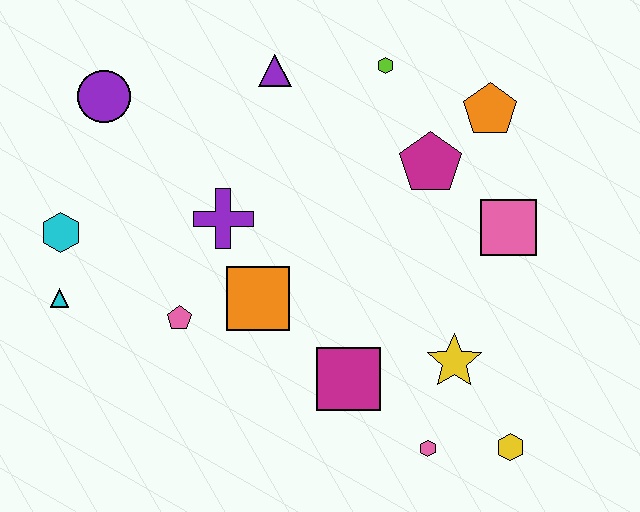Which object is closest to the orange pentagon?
The magenta pentagon is closest to the orange pentagon.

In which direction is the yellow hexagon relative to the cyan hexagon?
The yellow hexagon is to the right of the cyan hexagon.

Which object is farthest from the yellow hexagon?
The purple circle is farthest from the yellow hexagon.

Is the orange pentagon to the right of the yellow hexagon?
No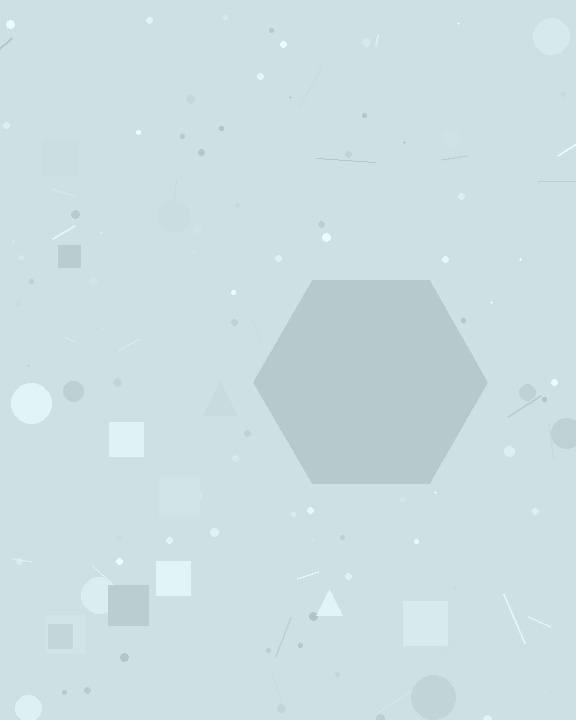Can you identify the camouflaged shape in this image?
The camouflaged shape is a hexagon.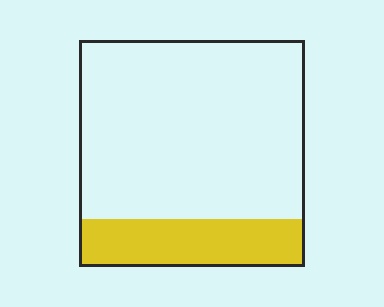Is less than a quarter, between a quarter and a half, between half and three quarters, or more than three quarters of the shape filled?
Less than a quarter.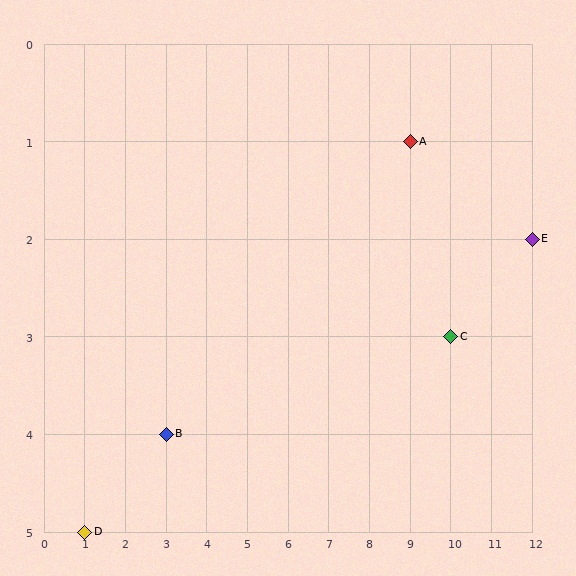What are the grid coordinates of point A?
Point A is at grid coordinates (9, 1).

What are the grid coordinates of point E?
Point E is at grid coordinates (12, 2).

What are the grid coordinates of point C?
Point C is at grid coordinates (10, 3).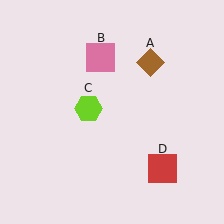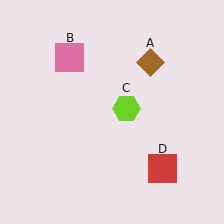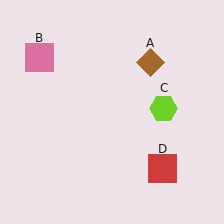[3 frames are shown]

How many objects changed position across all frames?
2 objects changed position: pink square (object B), lime hexagon (object C).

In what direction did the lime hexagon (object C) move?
The lime hexagon (object C) moved right.